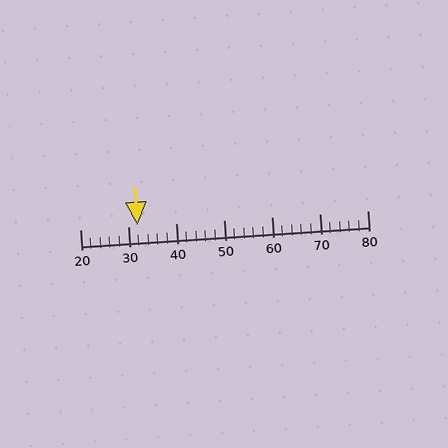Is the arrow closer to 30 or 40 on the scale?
The arrow is closer to 30.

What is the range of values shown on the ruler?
The ruler shows values from 20 to 80.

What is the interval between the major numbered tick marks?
The major tick marks are spaced 10 units apart.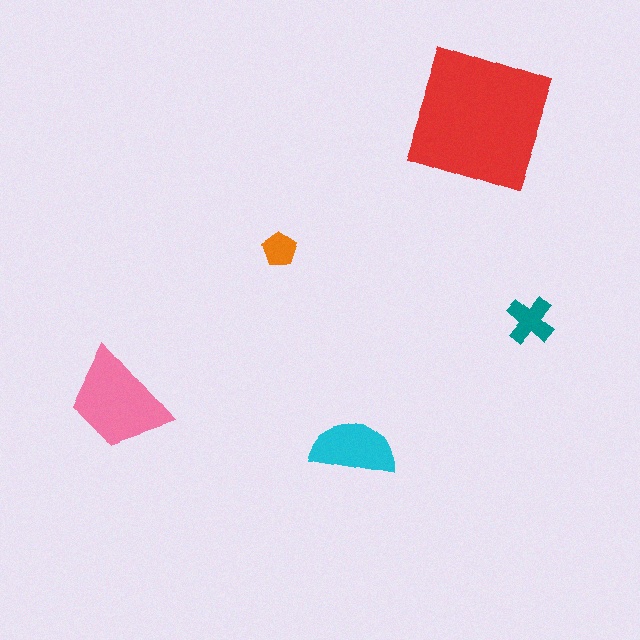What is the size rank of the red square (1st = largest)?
1st.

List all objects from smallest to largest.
The orange pentagon, the teal cross, the cyan semicircle, the pink trapezoid, the red square.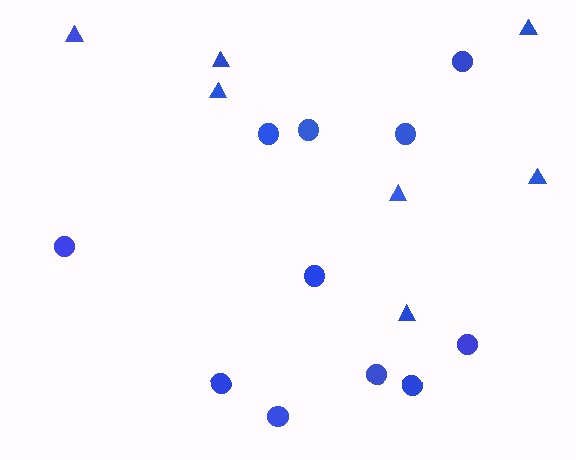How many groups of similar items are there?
There are 2 groups: one group of triangles (7) and one group of circles (11).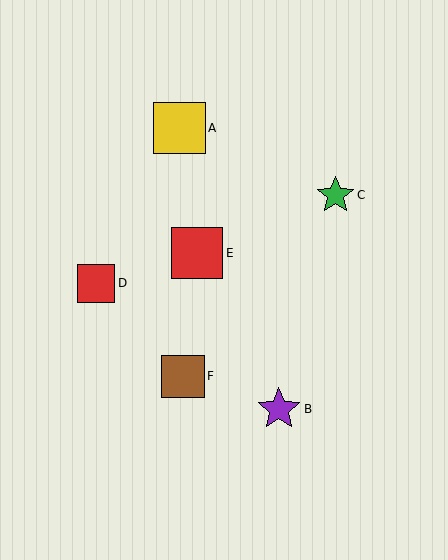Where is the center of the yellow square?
The center of the yellow square is at (180, 128).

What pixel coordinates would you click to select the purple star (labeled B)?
Click at (279, 409) to select the purple star B.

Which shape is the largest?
The yellow square (labeled A) is the largest.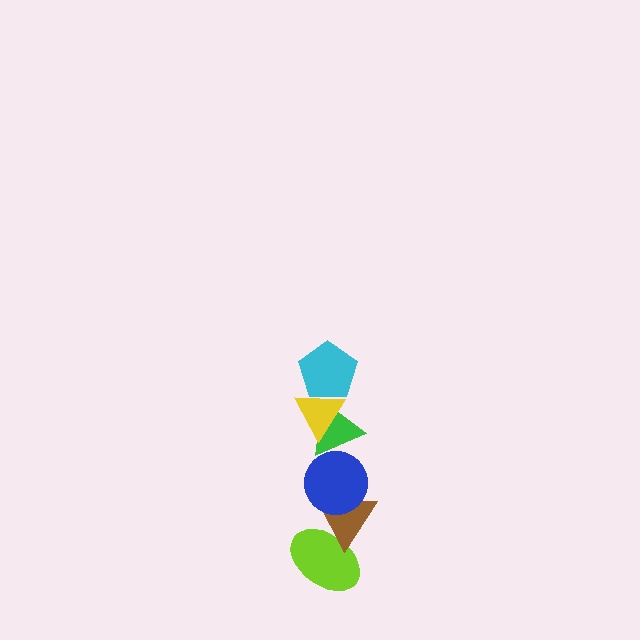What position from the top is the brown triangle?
The brown triangle is 5th from the top.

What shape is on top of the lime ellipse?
The brown triangle is on top of the lime ellipse.